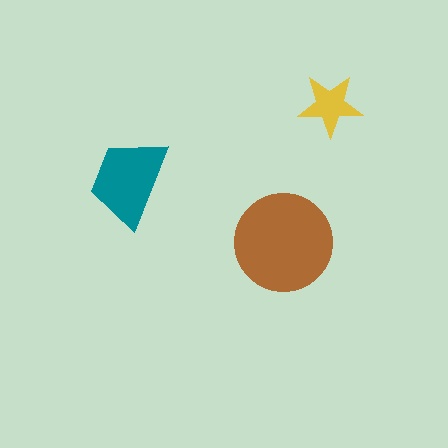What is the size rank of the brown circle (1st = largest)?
1st.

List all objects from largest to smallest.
The brown circle, the teal trapezoid, the yellow star.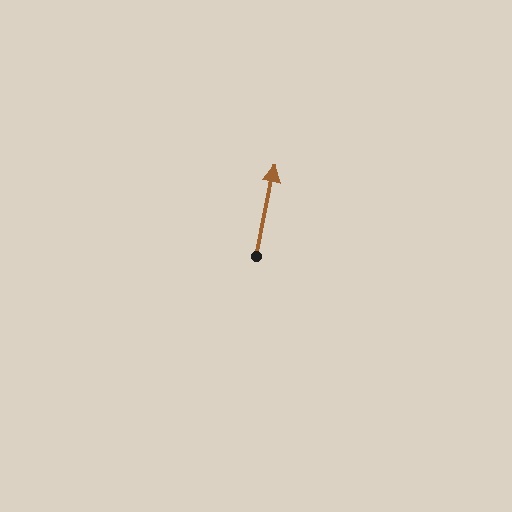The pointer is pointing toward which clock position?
Roughly 12 o'clock.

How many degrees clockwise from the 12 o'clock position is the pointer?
Approximately 12 degrees.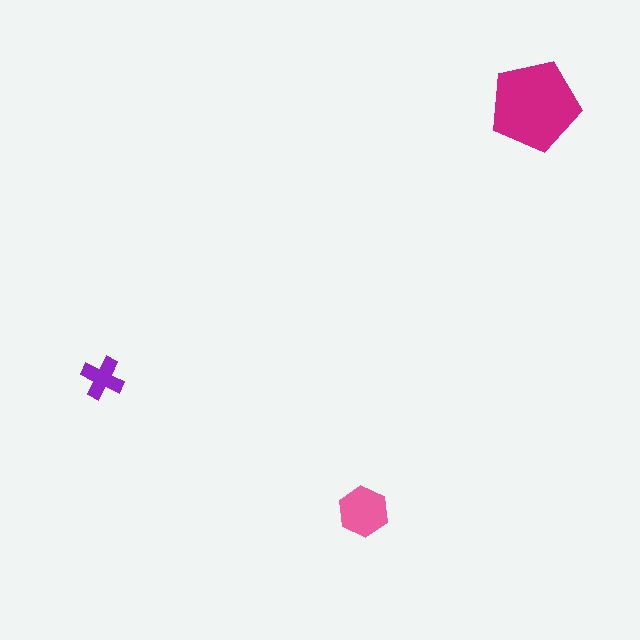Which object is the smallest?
The purple cross.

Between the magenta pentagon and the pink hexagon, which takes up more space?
The magenta pentagon.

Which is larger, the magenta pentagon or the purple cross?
The magenta pentagon.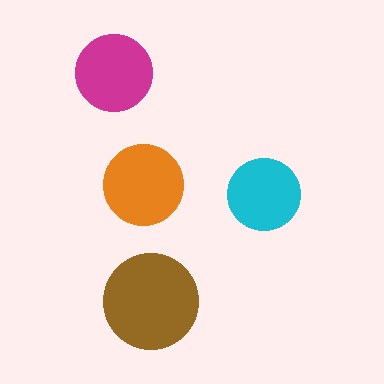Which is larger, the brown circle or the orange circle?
The brown one.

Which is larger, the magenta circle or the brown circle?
The brown one.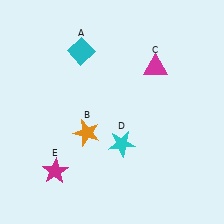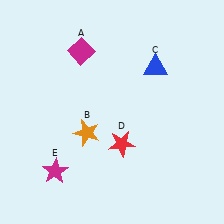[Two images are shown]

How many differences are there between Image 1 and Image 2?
There are 3 differences between the two images.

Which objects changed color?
A changed from cyan to magenta. C changed from magenta to blue. D changed from cyan to red.